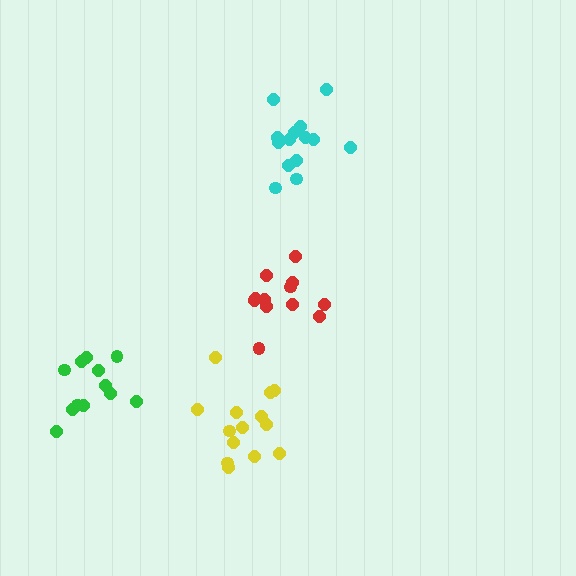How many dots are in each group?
Group 1: 12 dots, Group 2: 12 dots, Group 3: 14 dots, Group 4: 14 dots (52 total).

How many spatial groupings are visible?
There are 4 spatial groupings.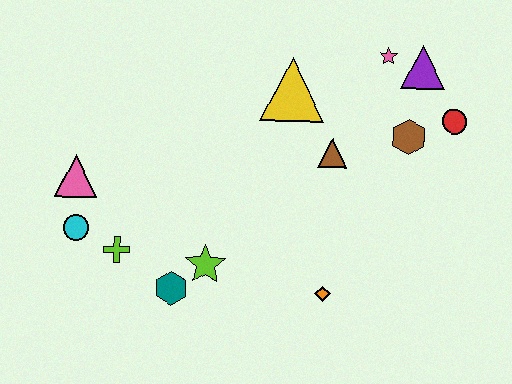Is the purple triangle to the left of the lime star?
No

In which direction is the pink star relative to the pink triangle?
The pink star is to the right of the pink triangle.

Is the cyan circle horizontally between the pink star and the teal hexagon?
No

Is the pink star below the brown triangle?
No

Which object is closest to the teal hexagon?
The lime star is closest to the teal hexagon.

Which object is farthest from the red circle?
The cyan circle is farthest from the red circle.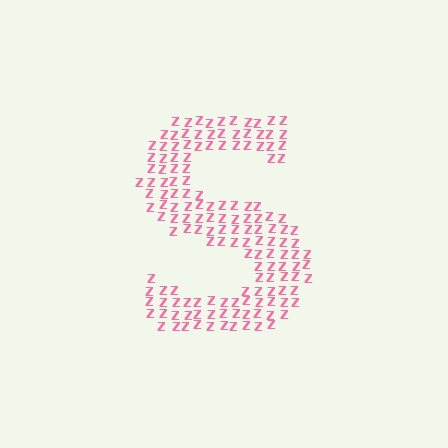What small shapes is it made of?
It is made of small letter Z's.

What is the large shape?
The large shape is the letter S.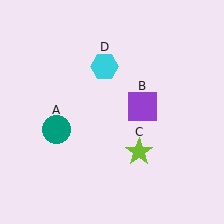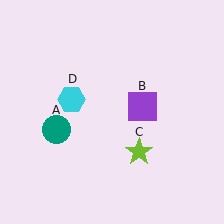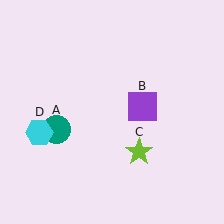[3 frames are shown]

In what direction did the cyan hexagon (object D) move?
The cyan hexagon (object D) moved down and to the left.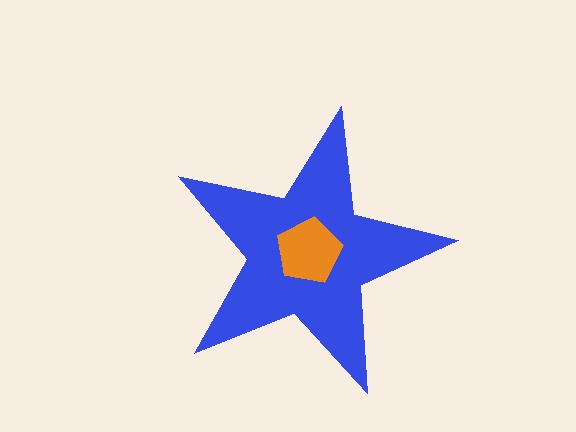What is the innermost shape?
The orange pentagon.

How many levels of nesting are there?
2.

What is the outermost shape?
The blue star.